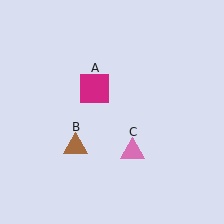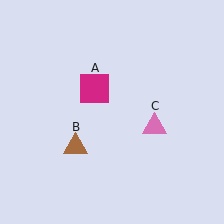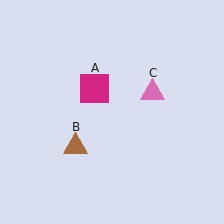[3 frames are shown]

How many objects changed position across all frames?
1 object changed position: pink triangle (object C).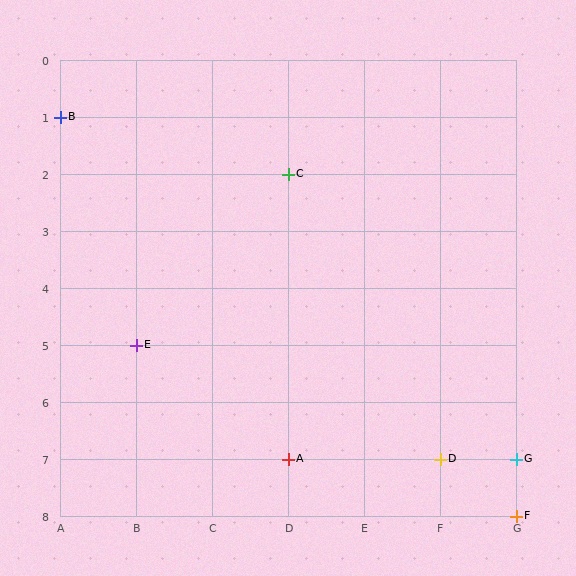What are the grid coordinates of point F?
Point F is at grid coordinates (G, 8).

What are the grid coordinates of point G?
Point G is at grid coordinates (G, 7).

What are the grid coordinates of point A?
Point A is at grid coordinates (D, 7).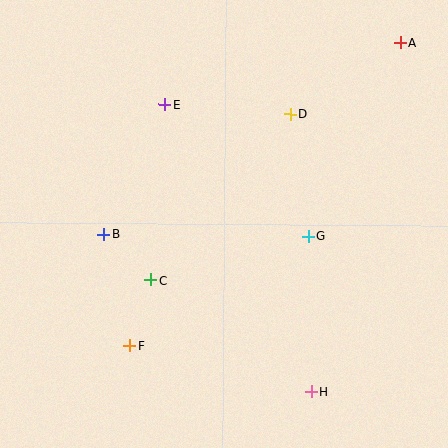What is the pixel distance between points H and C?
The distance between H and C is 195 pixels.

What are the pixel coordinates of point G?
Point G is at (308, 236).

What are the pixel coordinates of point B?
Point B is at (104, 234).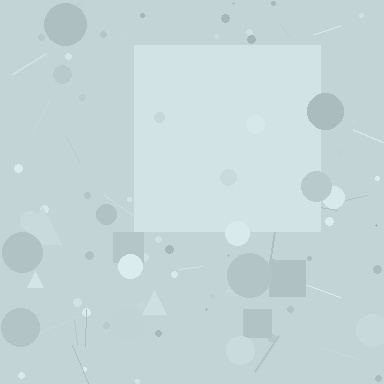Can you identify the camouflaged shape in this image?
The camouflaged shape is a square.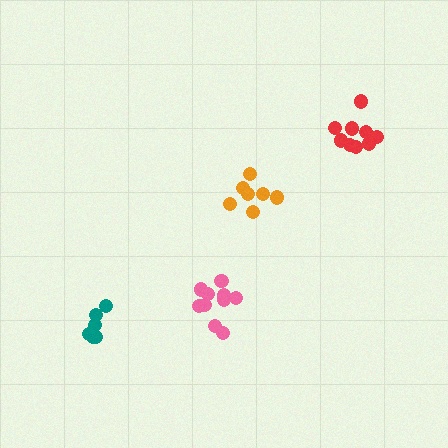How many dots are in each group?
Group 1: 10 dots, Group 2: 7 dots, Group 3: 9 dots, Group 4: 6 dots (32 total).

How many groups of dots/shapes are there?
There are 4 groups.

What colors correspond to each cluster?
The clusters are colored: pink, orange, red, teal.